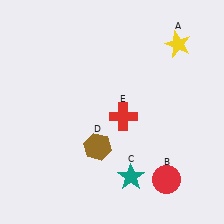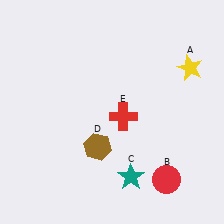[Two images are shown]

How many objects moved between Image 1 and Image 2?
1 object moved between the two images.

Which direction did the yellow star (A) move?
The yellow star (A) moved down.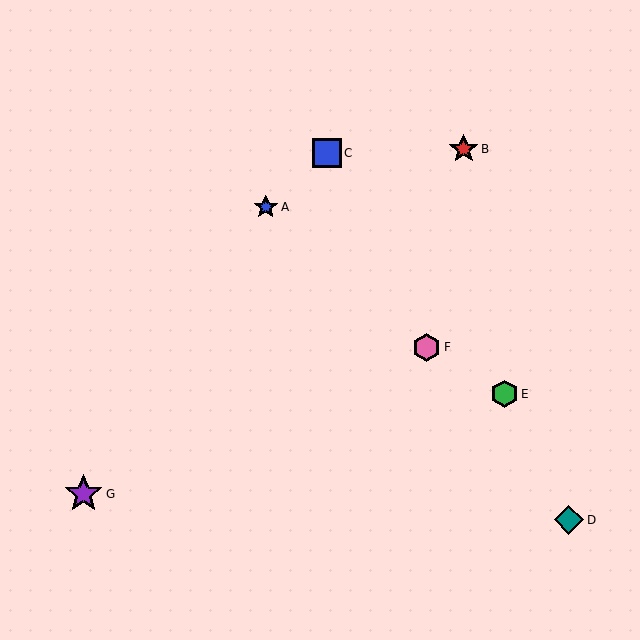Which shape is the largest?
The purple star (labeled G) is the largest.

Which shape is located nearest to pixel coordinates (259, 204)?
The blue star (labeled A) at (266, 207) is nearest to that location.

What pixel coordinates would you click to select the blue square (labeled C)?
Click at (327, 153) to select the blue square C.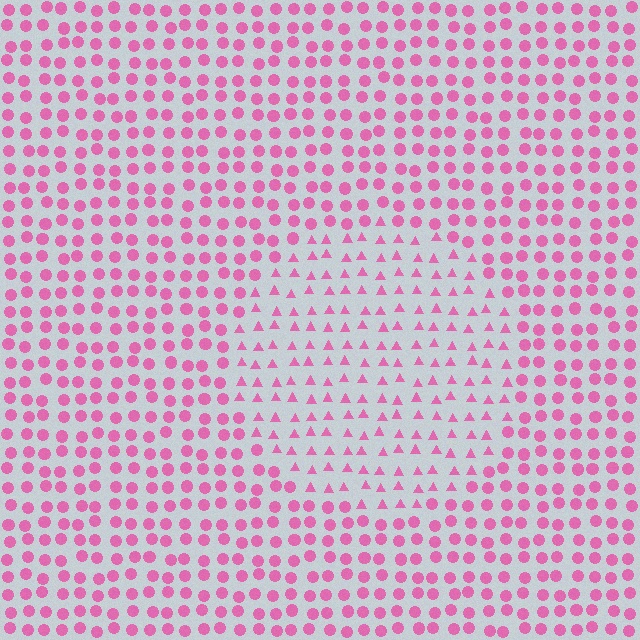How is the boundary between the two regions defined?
The boundary is defined by a change in element shape: triangles inside vs. circles outside. All elements share the same color and spacing.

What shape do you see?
I see a circle.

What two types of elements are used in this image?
The image uses triangles inside the circle region and circles outside it.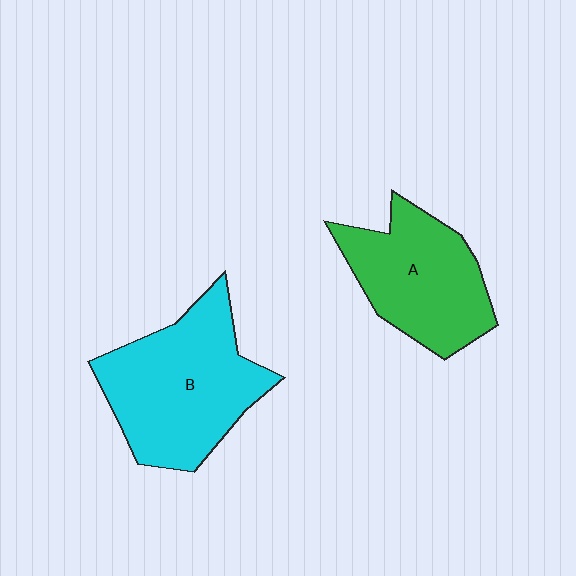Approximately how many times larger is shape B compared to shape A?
Approximately 1.3 times.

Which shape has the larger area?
Shape B (cyan).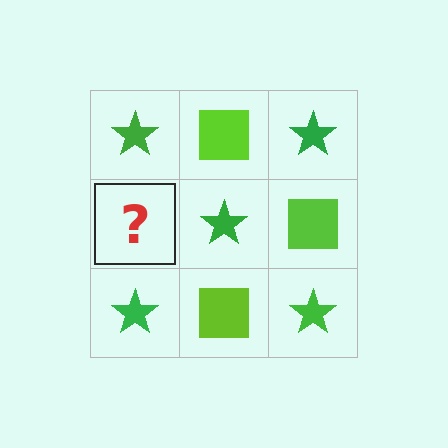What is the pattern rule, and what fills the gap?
The rule is that it alternates green star and lime square in a checkerboard pattern. The gap should be filled with a lime square.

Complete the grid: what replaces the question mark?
The question mark should be replaced with a lime square.